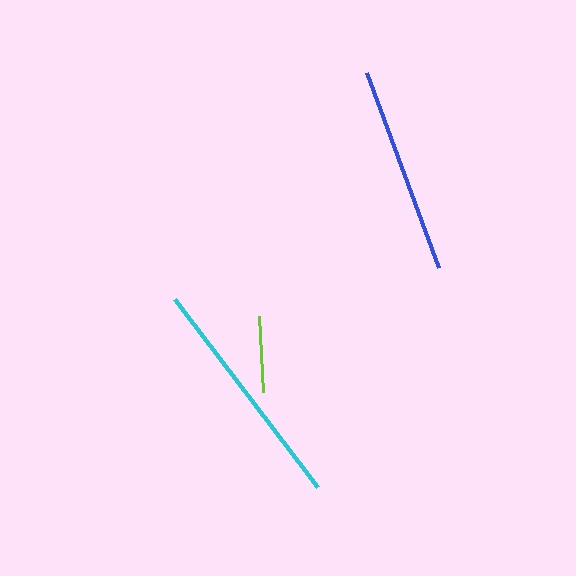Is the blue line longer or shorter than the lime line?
The blue line is longer than the lime line.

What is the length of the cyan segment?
The cyan segment is approximately 236 pixels long.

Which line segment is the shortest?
The lime line is the shortest at approximately 75 pixels.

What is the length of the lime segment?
The lime segment is approximately 75 pixels long.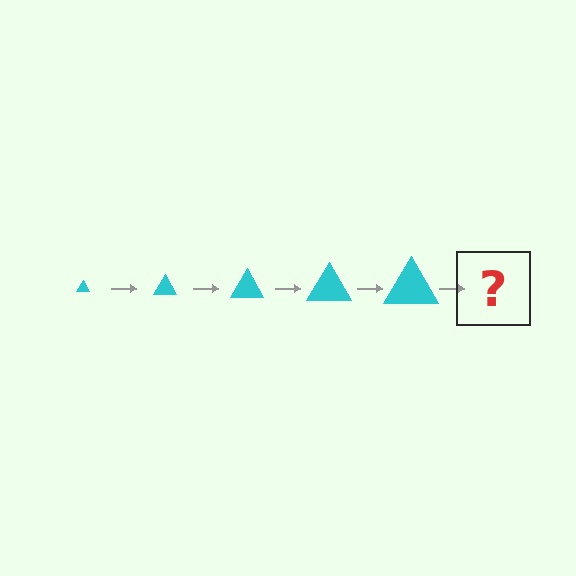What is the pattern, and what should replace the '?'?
The pattern is that the triangle gets progressively larger each step. The '?' should be a cyan triangle, larger than the previous one.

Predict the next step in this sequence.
The next step is a cyan triangle, larger than the previous one.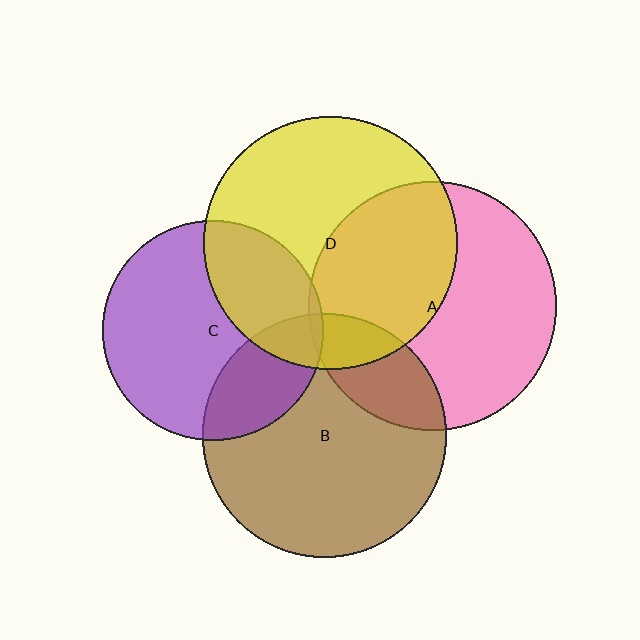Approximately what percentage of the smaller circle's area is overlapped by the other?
Approximately 25%.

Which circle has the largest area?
Circle D (yellow).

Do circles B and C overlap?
Yes.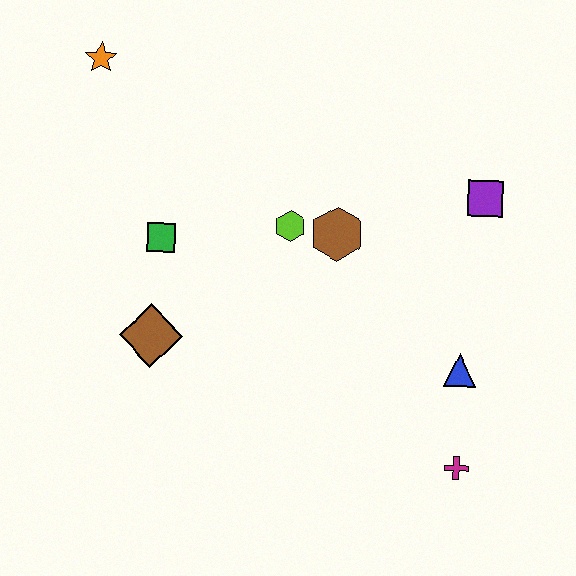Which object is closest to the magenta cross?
The blue triangle is closest to the magenta cross.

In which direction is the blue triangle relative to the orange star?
The blue triangle is to the right of the orange star.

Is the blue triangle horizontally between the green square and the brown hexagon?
No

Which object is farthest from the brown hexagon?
The orange star is farthest from the brown hexagon.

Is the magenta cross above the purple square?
No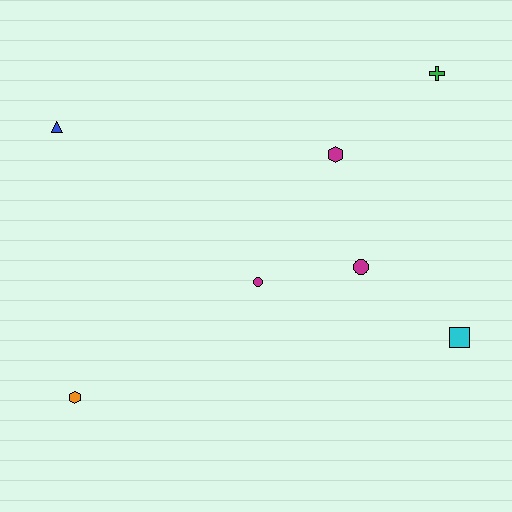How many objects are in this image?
There are 7 objects.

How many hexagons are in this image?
There are 2 hexagons.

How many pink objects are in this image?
There are no pink objects.